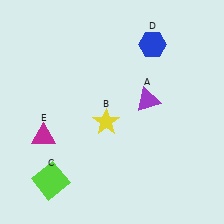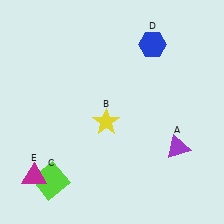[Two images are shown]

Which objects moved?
The objects that moved are: the purple triangle (A), the magenta triangle (E).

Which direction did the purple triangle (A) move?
The purple triangle (A) moved down.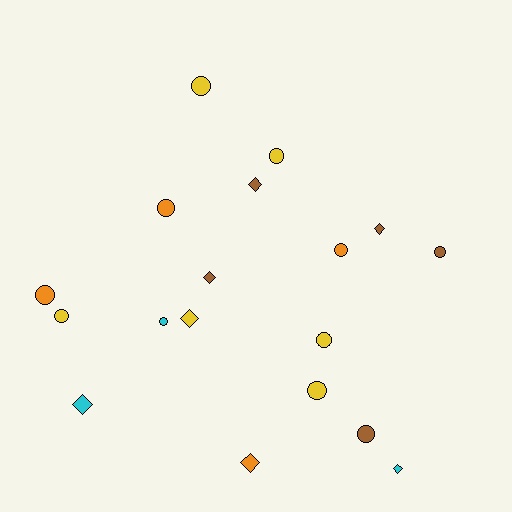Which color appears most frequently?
Yellow, with 6 objects.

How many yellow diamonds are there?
There is 1 yellow diamond.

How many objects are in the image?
There are 18 objects.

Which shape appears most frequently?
Circle, with 11 objects.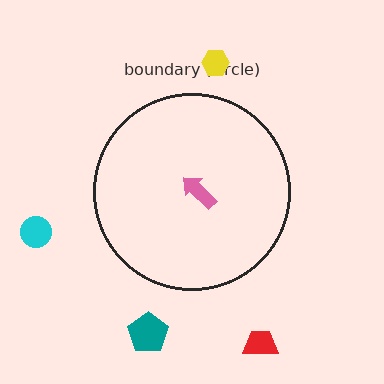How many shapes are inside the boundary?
1 inside, 4 outside.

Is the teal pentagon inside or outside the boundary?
Outside.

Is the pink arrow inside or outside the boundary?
Inside.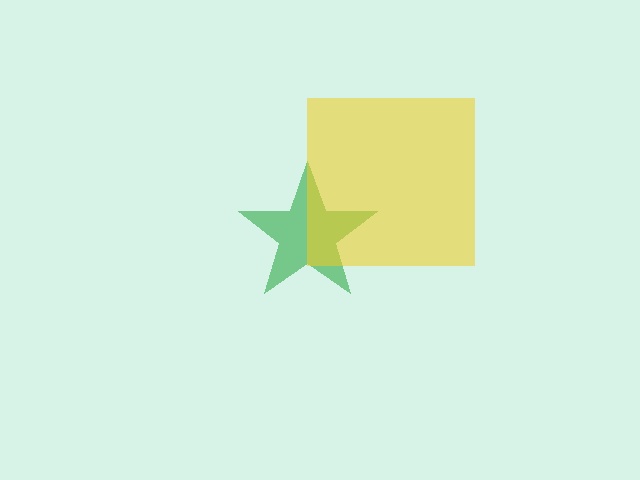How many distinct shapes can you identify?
There are 2 distinct shapes: a green star, a yellow square.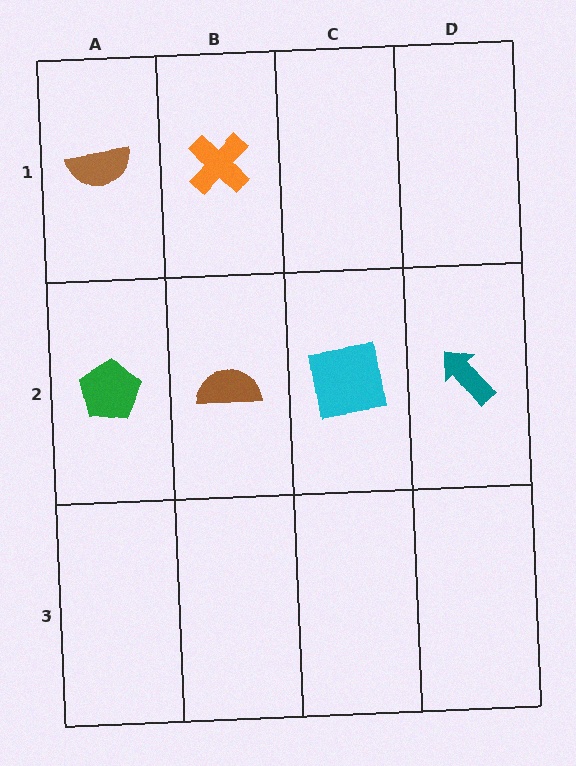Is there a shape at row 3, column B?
No, that cell is empty.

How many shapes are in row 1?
2 shapes.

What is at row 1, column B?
An orange cross.